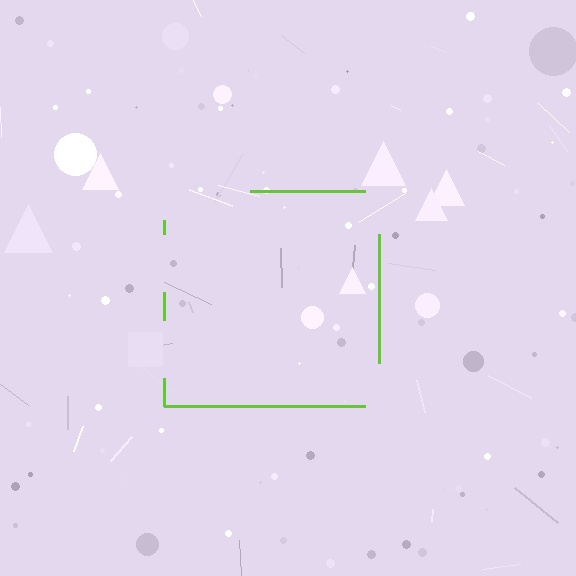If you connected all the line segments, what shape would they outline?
They would outline a square.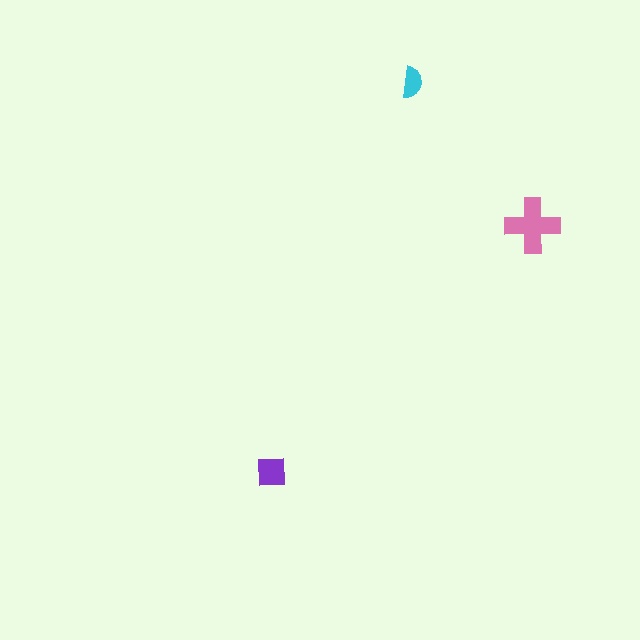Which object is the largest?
The pink cross.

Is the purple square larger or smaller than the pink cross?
Smaller.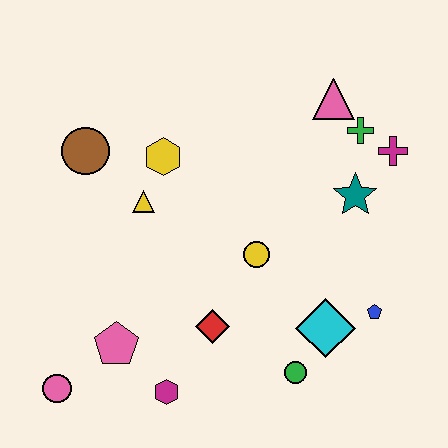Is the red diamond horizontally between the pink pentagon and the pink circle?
No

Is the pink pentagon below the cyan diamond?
Yes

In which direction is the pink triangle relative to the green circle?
The pink triangle is above the green circle.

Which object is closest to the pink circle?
The pink pentagon is closest to the pink circle.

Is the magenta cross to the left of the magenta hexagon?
No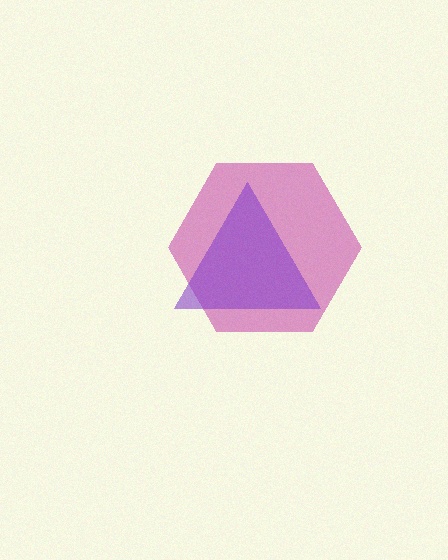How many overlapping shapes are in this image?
There are 2 overlapping shapes in the image.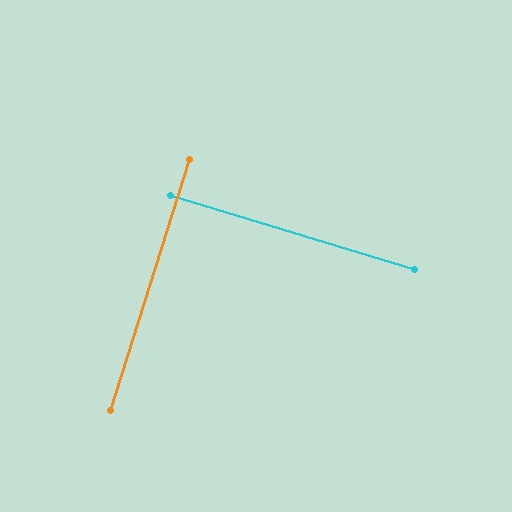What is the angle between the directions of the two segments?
Approximately 90 degrees.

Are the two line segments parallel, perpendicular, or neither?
Perpendicular — they meet at approximately 90°.